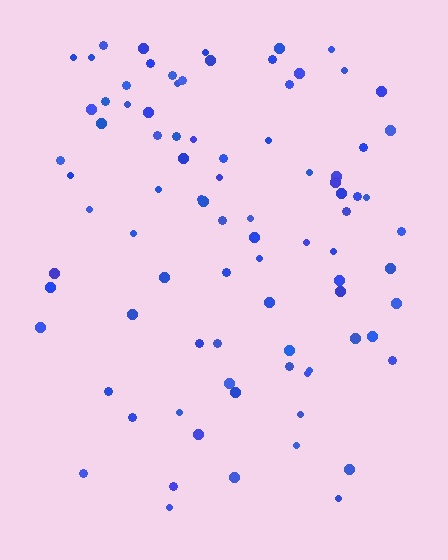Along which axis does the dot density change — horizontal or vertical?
Vertical.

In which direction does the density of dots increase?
From bottom to top, with the top side densest.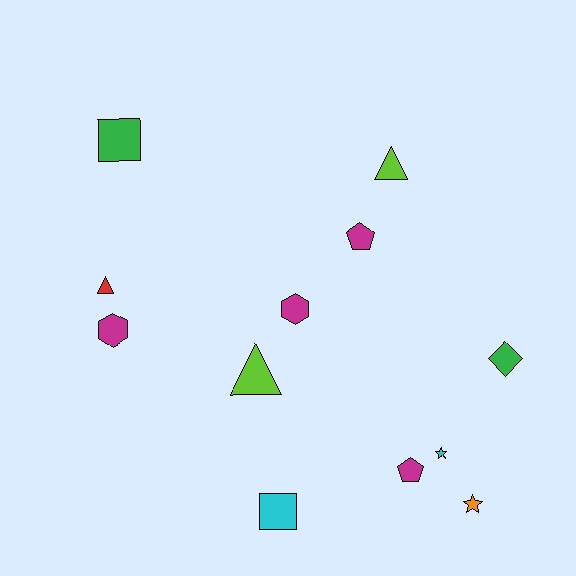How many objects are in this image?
There are 12 objects.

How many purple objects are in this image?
There are no purple objects.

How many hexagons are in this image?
There are 2 hexagons.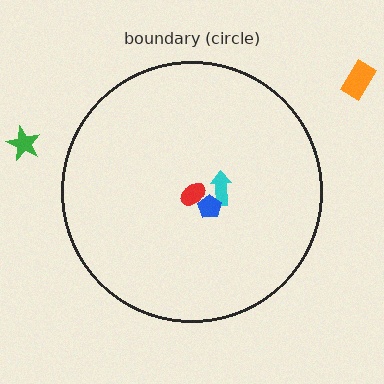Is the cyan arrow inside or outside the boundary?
Inside.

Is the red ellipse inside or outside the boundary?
Inside.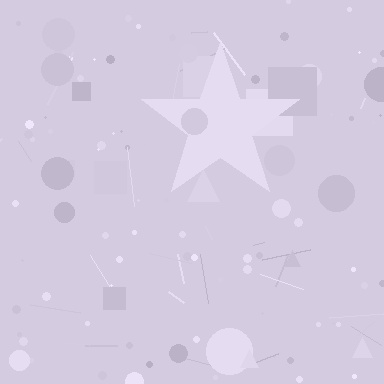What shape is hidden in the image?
A star is hidden in the image.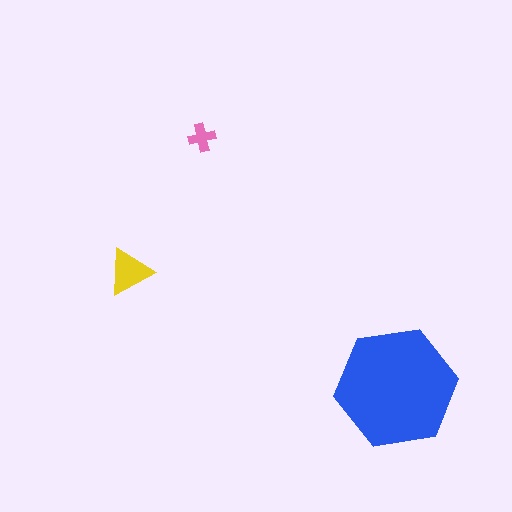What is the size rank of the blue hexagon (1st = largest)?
1st.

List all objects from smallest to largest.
The pink cross, the yellow triangle, the blue hexagon.